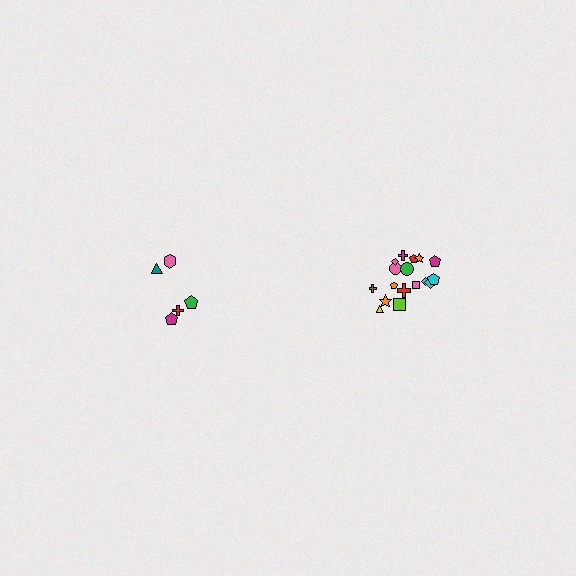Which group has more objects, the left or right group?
The right group.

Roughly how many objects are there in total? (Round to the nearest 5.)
Roughly 25 objects in total.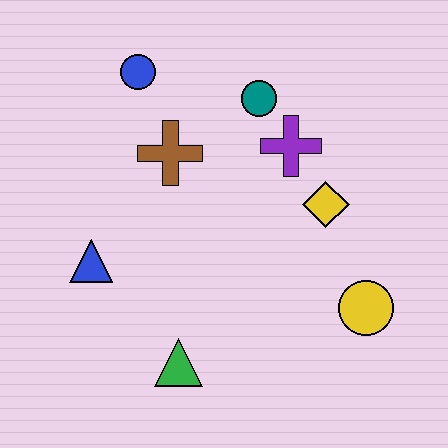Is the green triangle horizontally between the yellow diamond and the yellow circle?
No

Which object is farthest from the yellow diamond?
The blue triangle is farthest from the yellow diamond.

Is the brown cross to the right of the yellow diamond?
No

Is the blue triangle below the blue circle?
Yes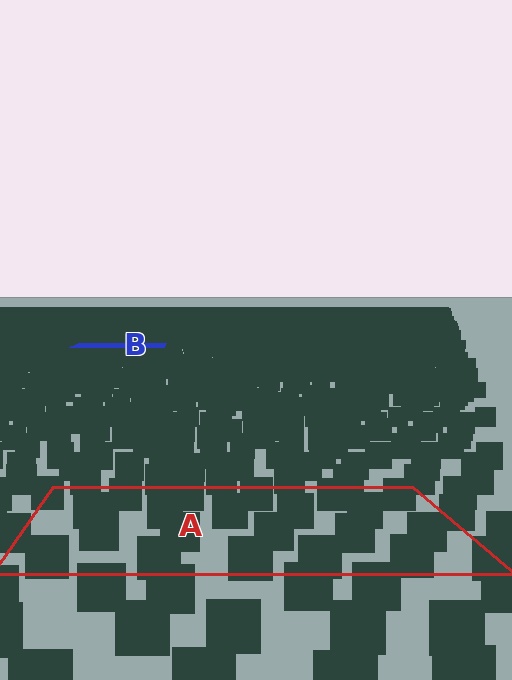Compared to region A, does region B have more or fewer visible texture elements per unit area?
Region B has more texture elements per unit area — they are packed more densely because it is farther away.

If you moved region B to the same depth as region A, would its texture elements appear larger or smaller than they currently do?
They would appear larger. At a closer depth, the same texture elements are projected at a bigger on-screen size.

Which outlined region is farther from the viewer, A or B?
Region B is farther from the viewer — the texture elements inside it appear smaller and more densely packed.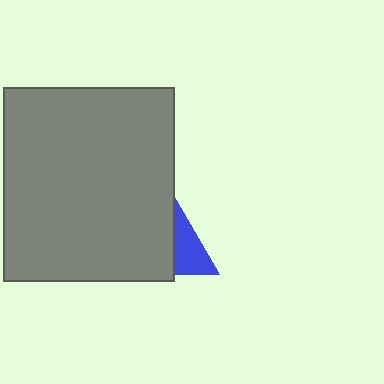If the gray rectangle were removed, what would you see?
You would see the complete blue triangle.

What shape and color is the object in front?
The object in front is a gray rectangle.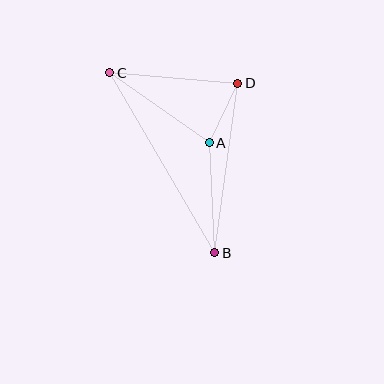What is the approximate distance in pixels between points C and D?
The distance between C and D is approximately 128 pixels.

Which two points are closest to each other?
Points A and D are closest to each other.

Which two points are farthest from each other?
Points B and C are farthest from each other.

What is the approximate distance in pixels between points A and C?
The distance between A and C is approximately 121 pixels.